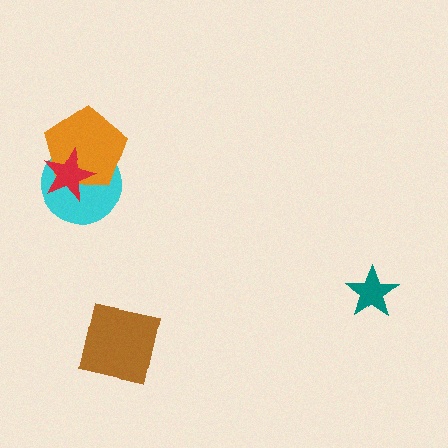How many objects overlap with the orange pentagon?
2 objects overlap with the orange pentagon.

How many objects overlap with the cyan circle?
2 objects overlap with the cyan circle.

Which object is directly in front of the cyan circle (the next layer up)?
The orange pentagon is directly in front of the cyan circle.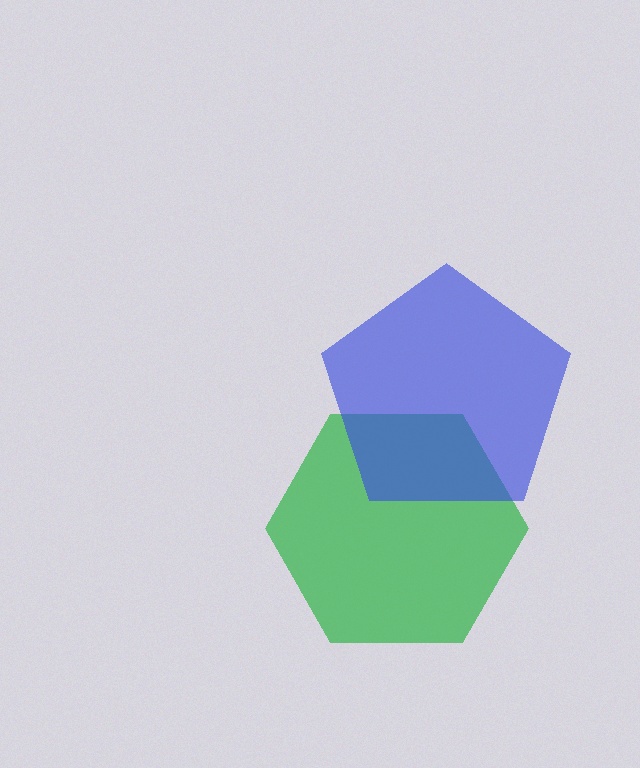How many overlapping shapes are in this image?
There are 2 overlapping shapes in the image.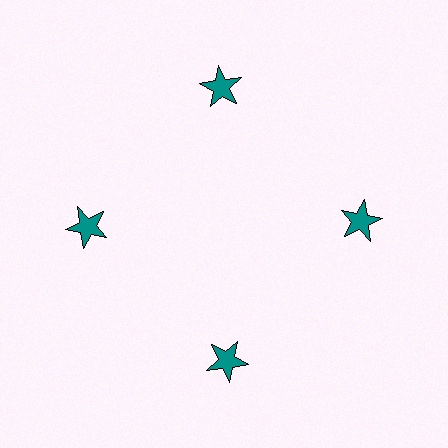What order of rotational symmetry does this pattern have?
This pattern has 4-fold rotational symmetry.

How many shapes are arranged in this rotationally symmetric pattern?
There are 4 shapes, arranged in 4 groups of 1.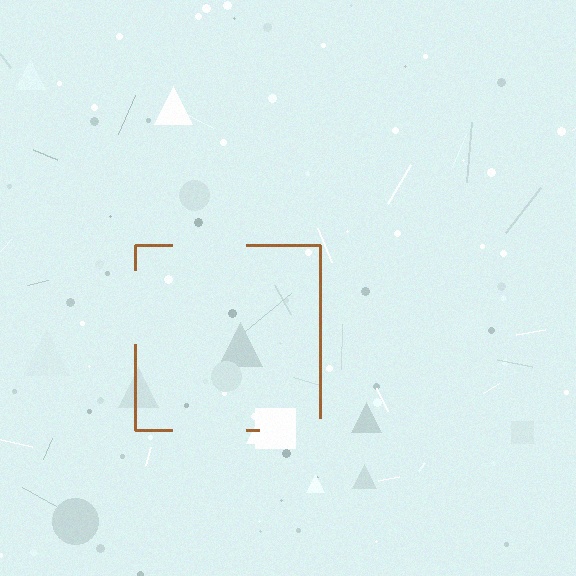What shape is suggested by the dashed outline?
The dashed outline suggests a square.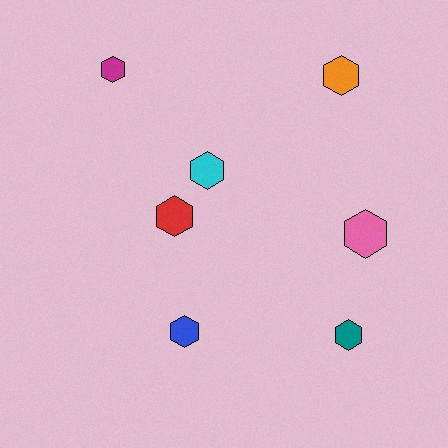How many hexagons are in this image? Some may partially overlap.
There are 7 hexagons.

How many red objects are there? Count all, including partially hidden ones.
There is 1 red object.